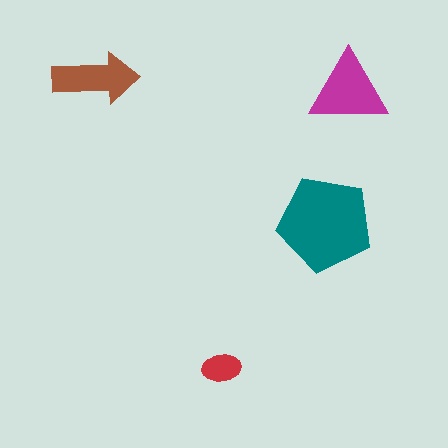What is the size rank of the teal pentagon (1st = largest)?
1st.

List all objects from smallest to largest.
The red ellipse, the brown arrow, the magenta triangle, the teal pentagon.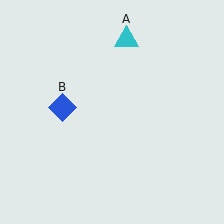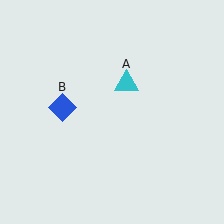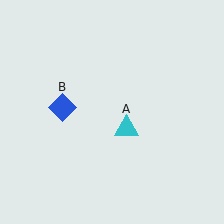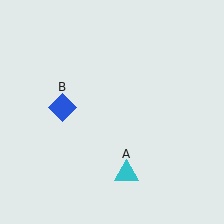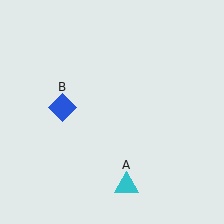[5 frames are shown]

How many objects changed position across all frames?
1 object changed position: cyan triangle (object A).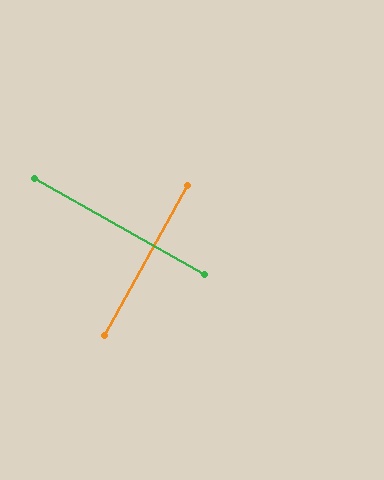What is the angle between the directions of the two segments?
Approximately 89 degrees.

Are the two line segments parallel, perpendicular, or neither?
Perpendicular — they meet at approximately 89°.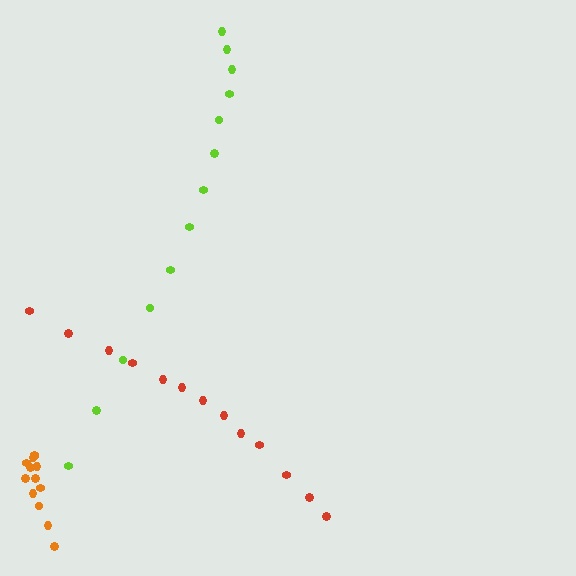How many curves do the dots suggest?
There are 3 distinct paths.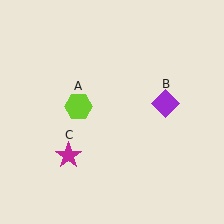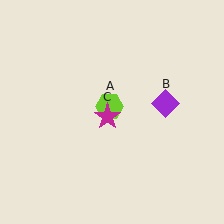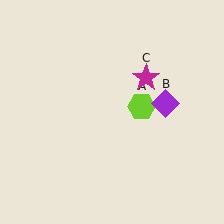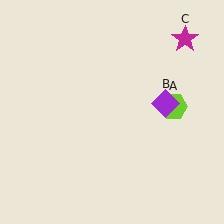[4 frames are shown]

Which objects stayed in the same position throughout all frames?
Purple diamond (object B) remained stationary.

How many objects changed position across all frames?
2 objects changed position: lime hexagon (object A), magenta star (object C).